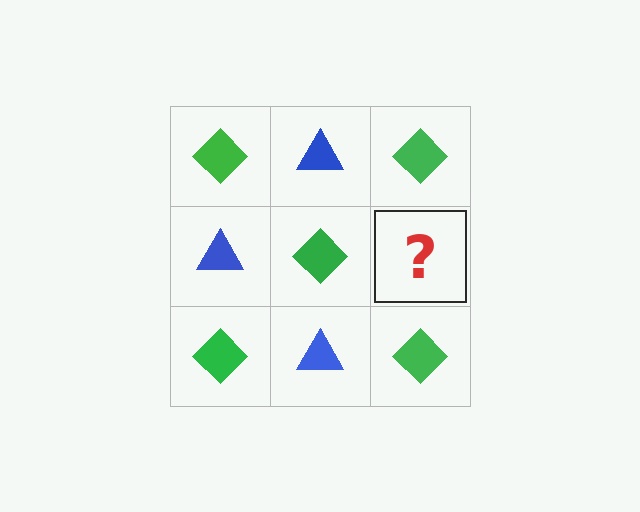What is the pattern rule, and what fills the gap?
The rule is that it alternates green diamond and blue triangle in a checkerboard pattern. The gap should be filled with a blue triangle.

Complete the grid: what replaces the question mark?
The question mark should be replaced with a blue triangle.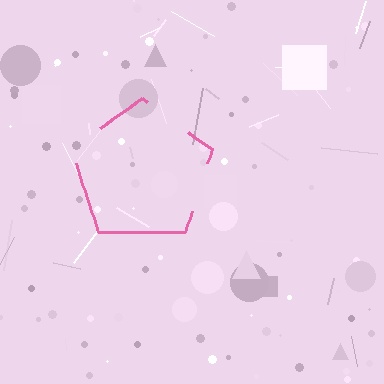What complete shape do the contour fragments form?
The contour fragments form a pentagon.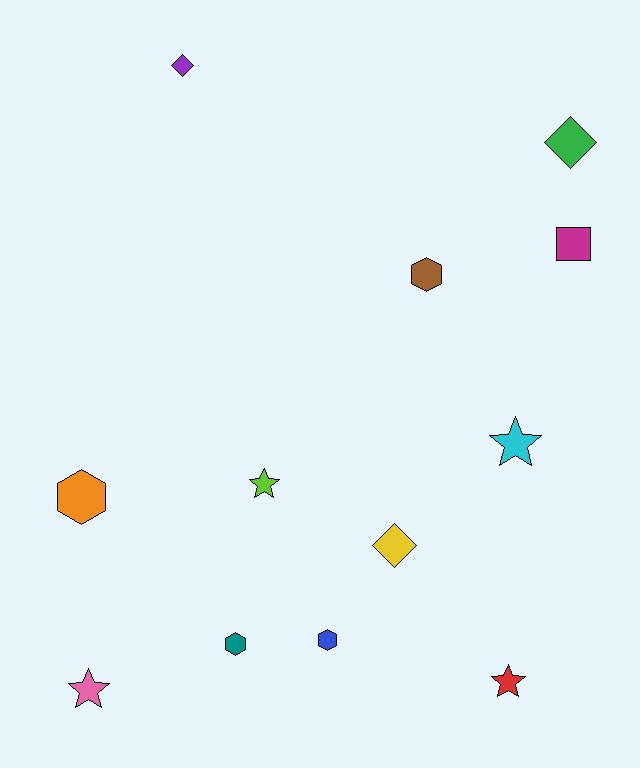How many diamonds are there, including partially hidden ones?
There are 3 diamonds.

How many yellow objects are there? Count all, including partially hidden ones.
There is 1 yellow object.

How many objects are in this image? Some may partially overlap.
There are 12 objects.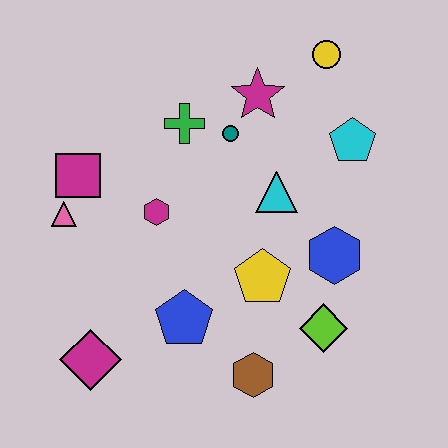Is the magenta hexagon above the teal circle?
No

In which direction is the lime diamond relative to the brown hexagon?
The lime diamond is to the right of the brown hexagon.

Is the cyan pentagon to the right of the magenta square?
Yes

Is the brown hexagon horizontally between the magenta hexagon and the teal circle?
No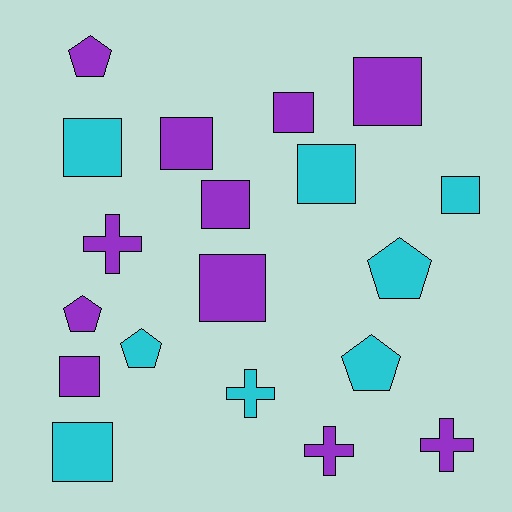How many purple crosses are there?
There are 3 purple crosses.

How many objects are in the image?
There are 19 objects.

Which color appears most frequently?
Purple, with 11 objects.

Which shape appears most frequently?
Square, with 10 objects.